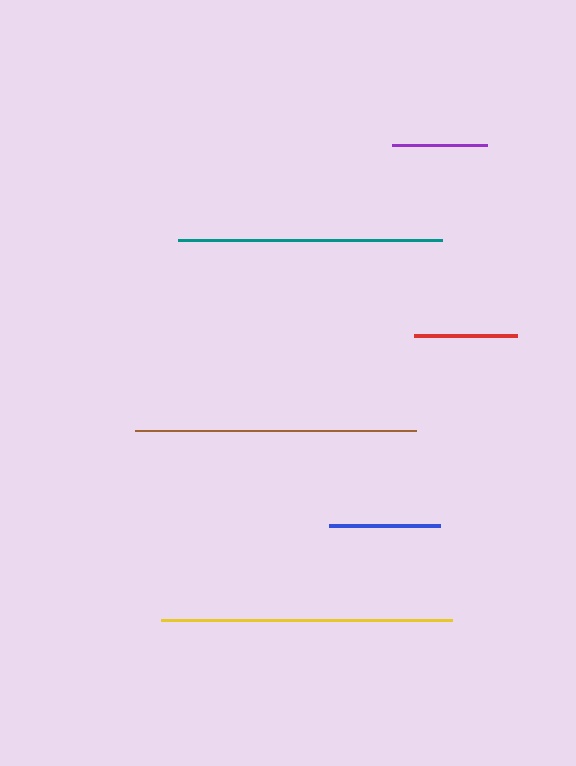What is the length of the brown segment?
The brown segment is approximately 280 pixels long.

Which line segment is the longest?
The yellow line is the longest at approximately 291 pixels.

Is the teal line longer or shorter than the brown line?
The brown line is longer than the teal line.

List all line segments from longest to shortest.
From longest to shortest: yellow, brown, teal, blue, red, purple.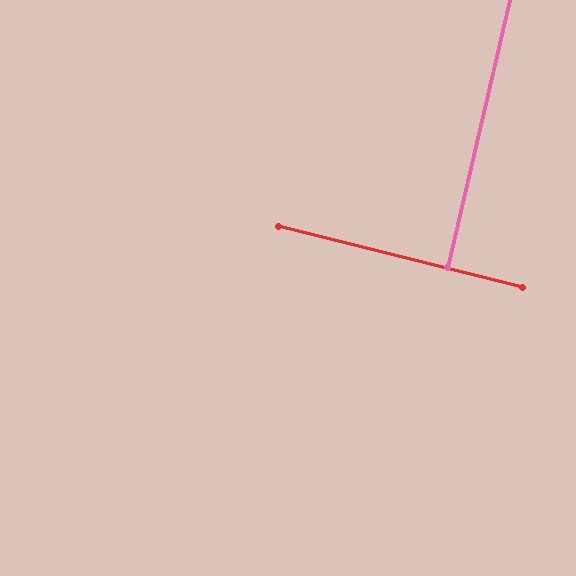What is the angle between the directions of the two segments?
Approximately 89 degrees.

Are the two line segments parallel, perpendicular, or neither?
Perpendicular — they meet at approximately 89°.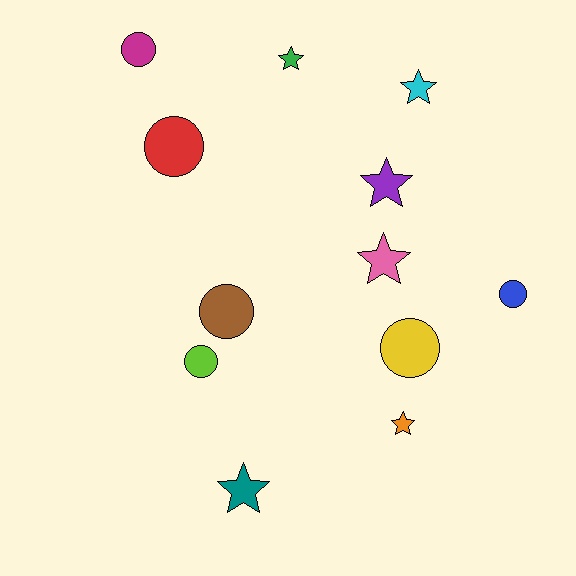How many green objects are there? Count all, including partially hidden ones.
There is 1 green object.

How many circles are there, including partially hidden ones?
There are 6 circles.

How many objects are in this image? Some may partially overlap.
There are 12 objects.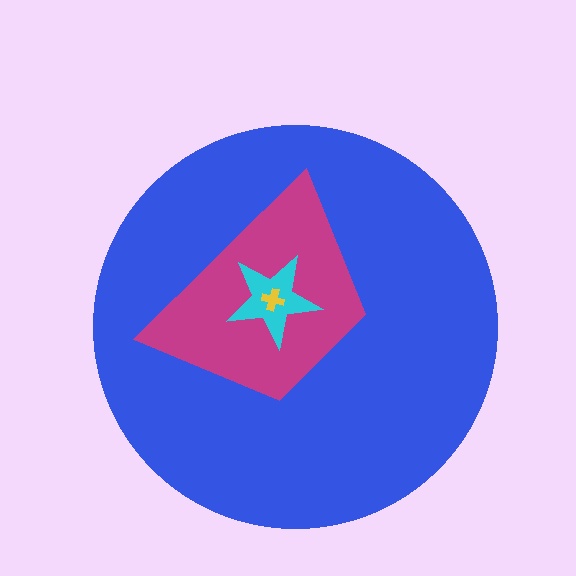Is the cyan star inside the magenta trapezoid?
Yes.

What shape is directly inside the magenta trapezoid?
The cyan star.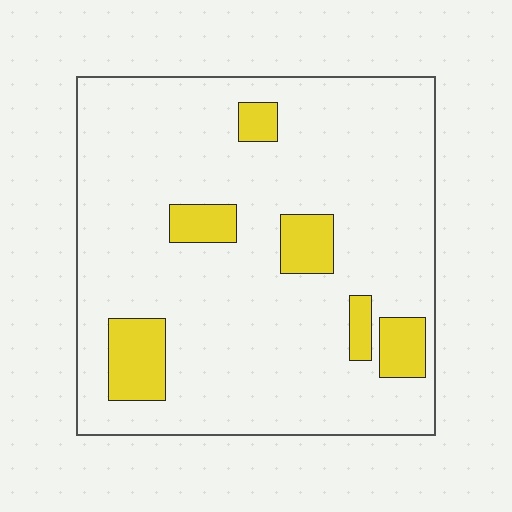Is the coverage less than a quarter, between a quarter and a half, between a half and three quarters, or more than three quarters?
Less than a quarter.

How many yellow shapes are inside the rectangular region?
6.